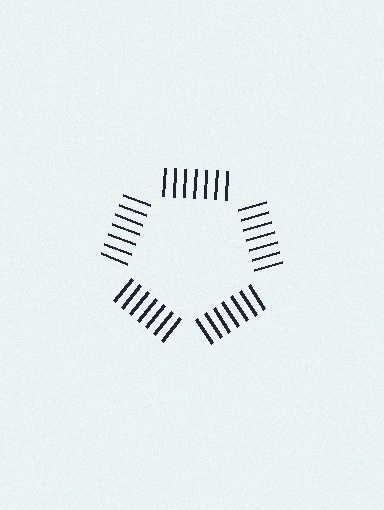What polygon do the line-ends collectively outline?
An illusory pentagon — the line segments terminate on its edges but no continuous stroke is drawn.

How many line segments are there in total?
35 — 7 along each of the 5 edges.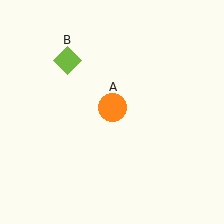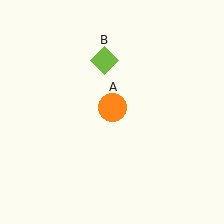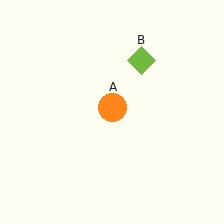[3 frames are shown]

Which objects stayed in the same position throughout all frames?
Orange circle (object A) remained stationary.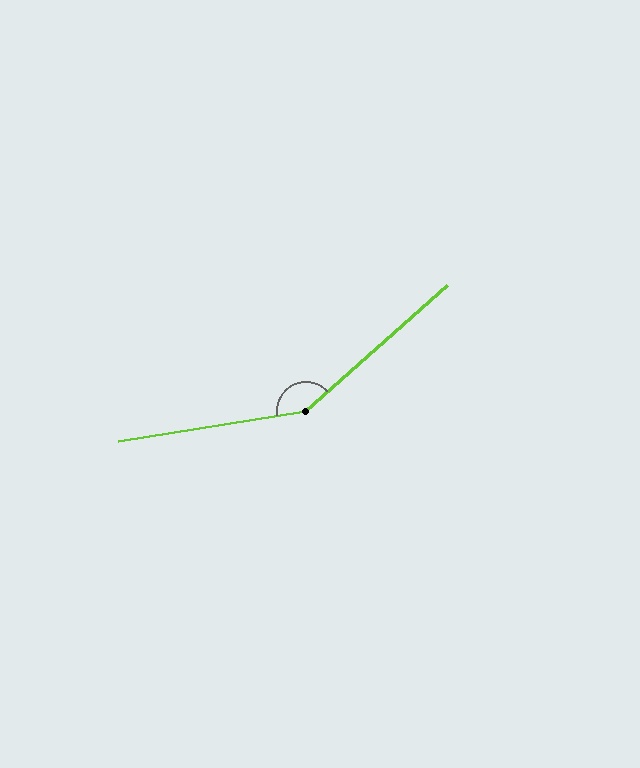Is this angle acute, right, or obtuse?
It is obtuse.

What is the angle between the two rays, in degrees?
Approximately 148 degrees.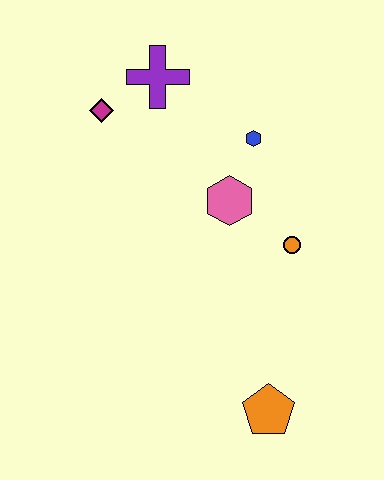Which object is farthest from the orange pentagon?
The purple cross is farthest from the orange pentagon.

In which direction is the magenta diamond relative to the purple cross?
The magenta diamond is to the left of the purple cross.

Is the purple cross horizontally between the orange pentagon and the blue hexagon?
No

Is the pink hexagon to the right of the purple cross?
Yes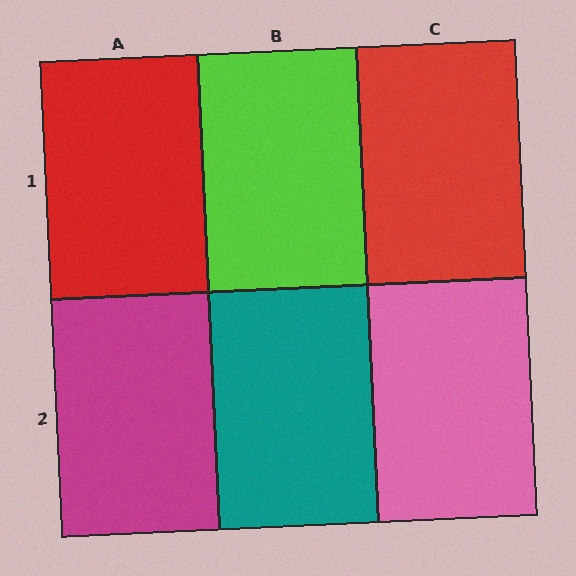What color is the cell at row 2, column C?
Pink.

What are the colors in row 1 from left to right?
Red, lime, red.